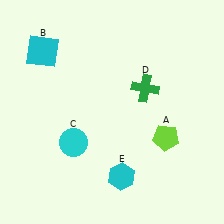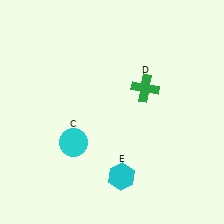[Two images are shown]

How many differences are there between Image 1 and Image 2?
There are 2 differences between the two images.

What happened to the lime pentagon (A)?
The lime pentagon (A) was removed in Image 2. It was in the bottom-right area of Image 1.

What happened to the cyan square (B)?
The cyan square (B) was removed in Image 2. It was in the top-left area of Image 1.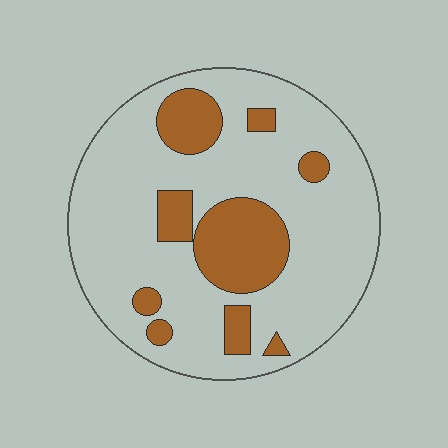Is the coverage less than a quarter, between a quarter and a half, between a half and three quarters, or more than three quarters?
Less than a quarter.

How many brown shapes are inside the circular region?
9.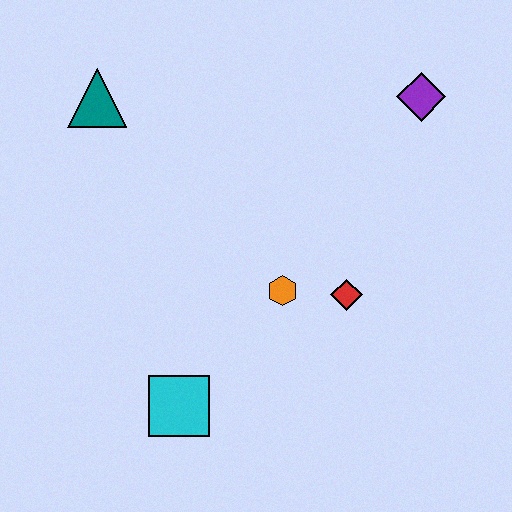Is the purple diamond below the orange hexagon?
No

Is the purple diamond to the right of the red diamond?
Yes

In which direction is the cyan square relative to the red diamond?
The cyan square is to the left of the red diamond.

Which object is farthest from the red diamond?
The teal triangle is farthest from the red diamond.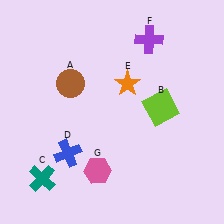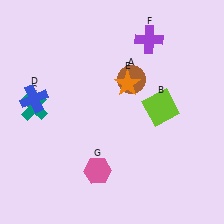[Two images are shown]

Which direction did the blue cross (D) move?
The blue cross (D) moved up.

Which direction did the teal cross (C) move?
The teal cross (C) moved up.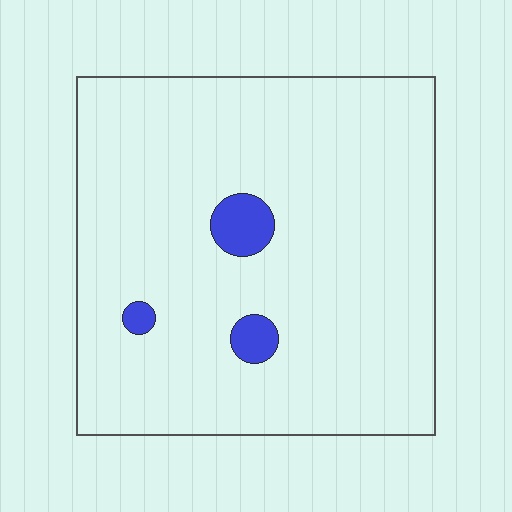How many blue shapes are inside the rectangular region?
3.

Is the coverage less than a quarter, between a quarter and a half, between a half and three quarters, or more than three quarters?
Less than a quarter.